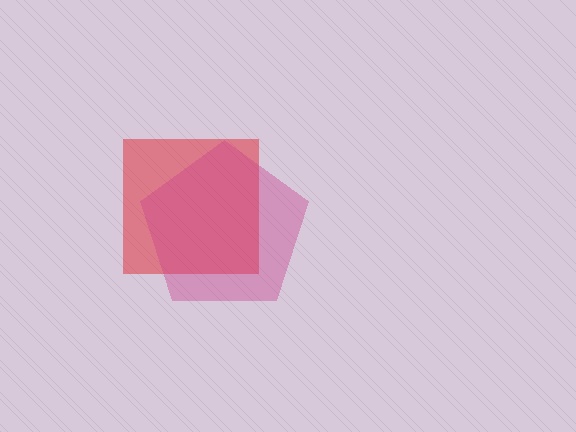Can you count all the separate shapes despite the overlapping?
Yes, there are 2 separate shapes.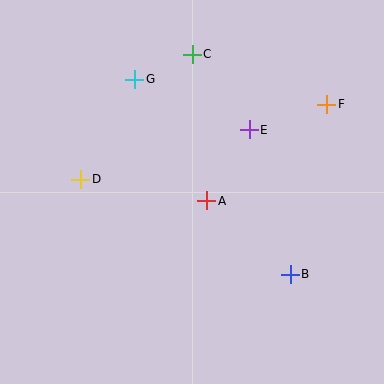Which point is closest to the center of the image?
Point A at (207, 201) is closest to the center.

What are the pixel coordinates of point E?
Point E is at (249, 130).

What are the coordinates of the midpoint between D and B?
The midpoint between D and B is at (185, 227).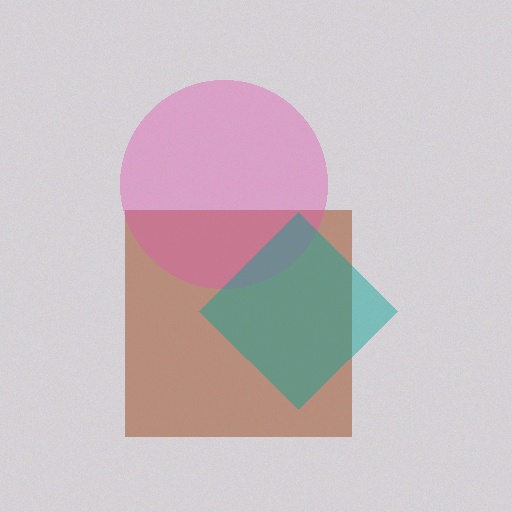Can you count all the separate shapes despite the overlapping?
Yes, there are 3 separate shapes.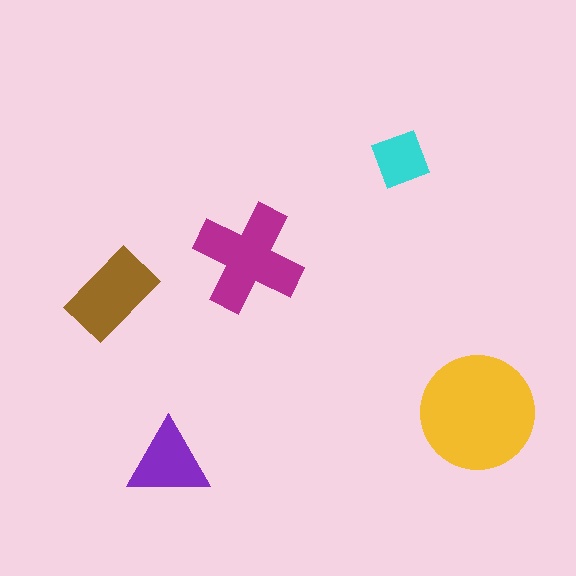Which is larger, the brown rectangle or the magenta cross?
The magenta cross.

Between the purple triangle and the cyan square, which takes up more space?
The purple triangle.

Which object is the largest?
The yellow circle.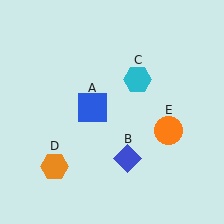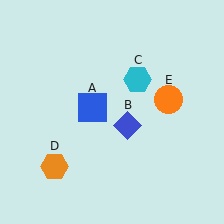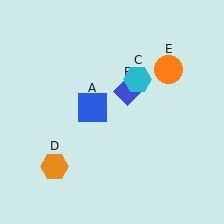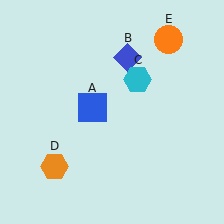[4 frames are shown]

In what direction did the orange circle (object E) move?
The orange circle (object E) moved up.